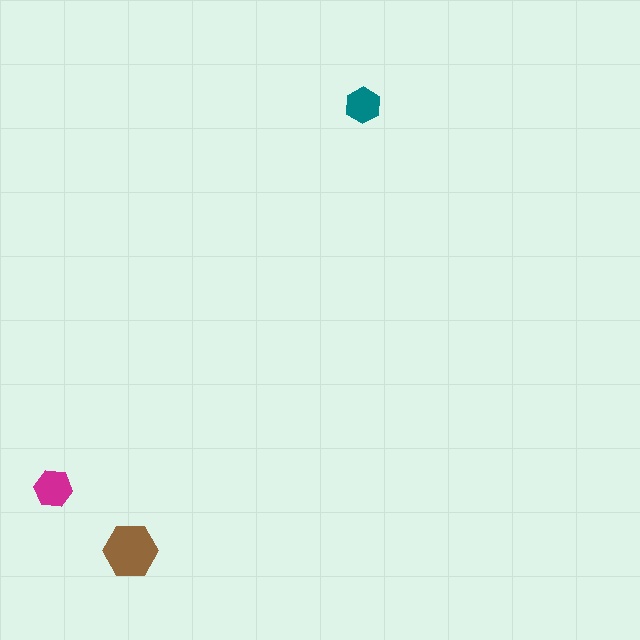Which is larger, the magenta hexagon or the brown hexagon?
The brown one.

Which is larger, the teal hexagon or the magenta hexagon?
The magenta one.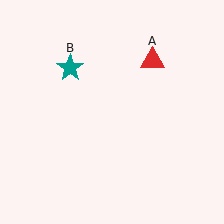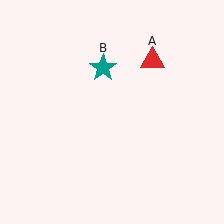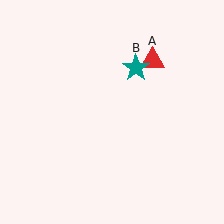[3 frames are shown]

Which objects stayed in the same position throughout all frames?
Red triangle (object A) remained stationary.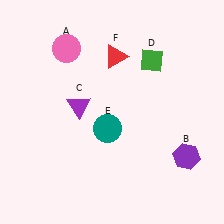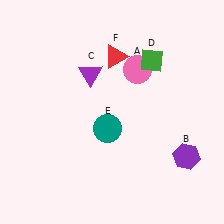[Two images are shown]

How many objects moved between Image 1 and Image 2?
2 objects moved between the two images.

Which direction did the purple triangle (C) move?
The purple triangle (C) moved up.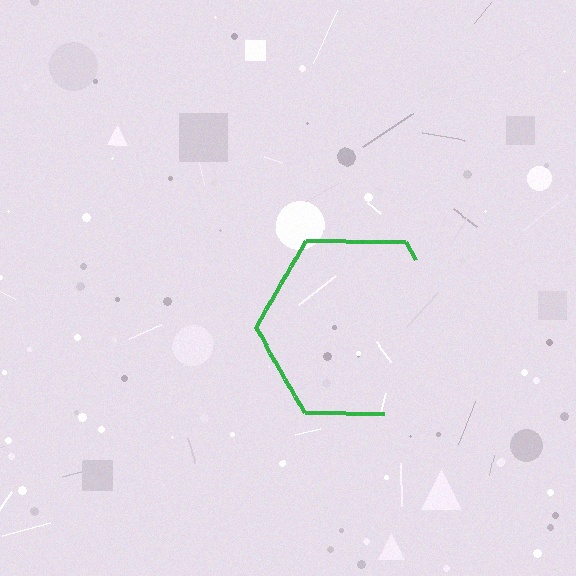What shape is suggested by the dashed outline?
The dashed outline suggests a hexagon.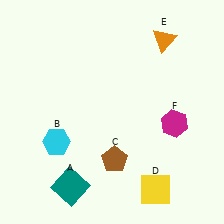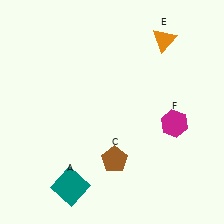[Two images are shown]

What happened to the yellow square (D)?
The yellow square (D) was removed in Image 2. It was in the bottom-right area of Image 1.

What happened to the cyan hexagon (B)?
The cyan hexagon (B) was removed in Image 2. It was in the bottom-left area of Image 1.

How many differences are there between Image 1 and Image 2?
There are 2 differences between the two images.